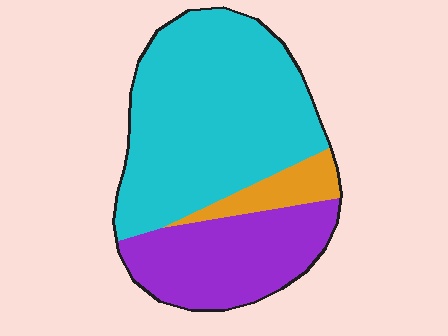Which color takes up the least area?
Orange, at roughly 10%.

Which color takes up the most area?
Cyan, at roughly 60%.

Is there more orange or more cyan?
Cyan.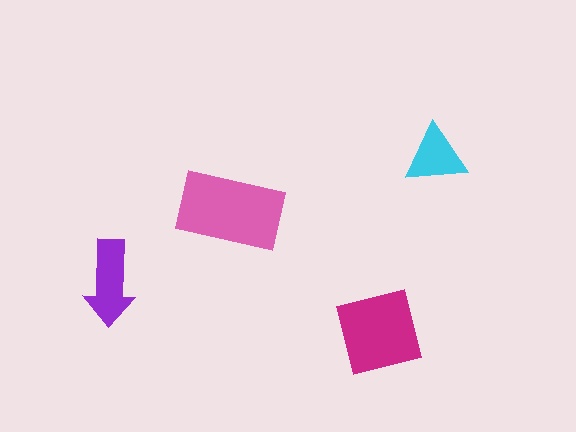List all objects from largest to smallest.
The pink rectangle, the magenta square, the purple arrow, the cyan triangle.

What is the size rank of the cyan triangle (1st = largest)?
4th.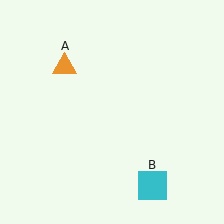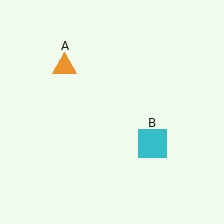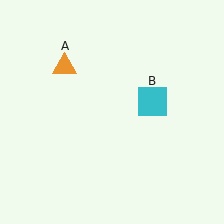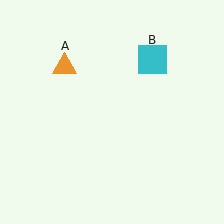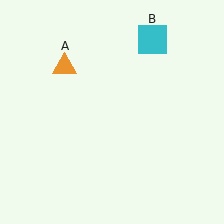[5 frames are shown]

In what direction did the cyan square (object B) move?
The cyan square (object B) moved up.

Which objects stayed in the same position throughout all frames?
Orange triangle (object A) remained stationary.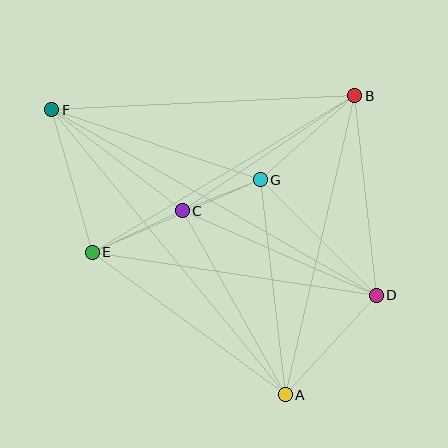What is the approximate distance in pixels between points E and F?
The distance between E and F is approximately 148 pixels.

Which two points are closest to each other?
Points C and G are closest to each other.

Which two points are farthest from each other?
Points D and F are farthest from each other.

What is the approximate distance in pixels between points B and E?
The distance between B and E is approximately 306 pixels.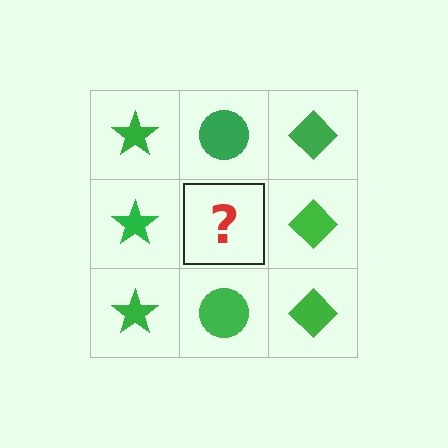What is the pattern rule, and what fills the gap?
The rule is that each column has a consistent shape. The gap should be filled with a green circle.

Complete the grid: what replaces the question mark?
The question mark should be replaced with a green circle.